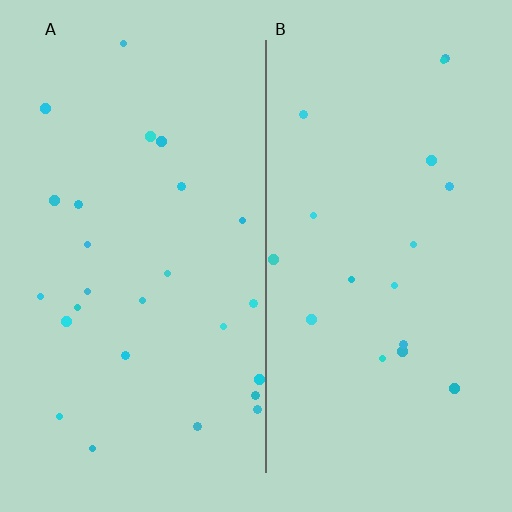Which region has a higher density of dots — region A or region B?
A (the left).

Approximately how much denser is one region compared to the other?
Approximately 1.5× — region A over region B.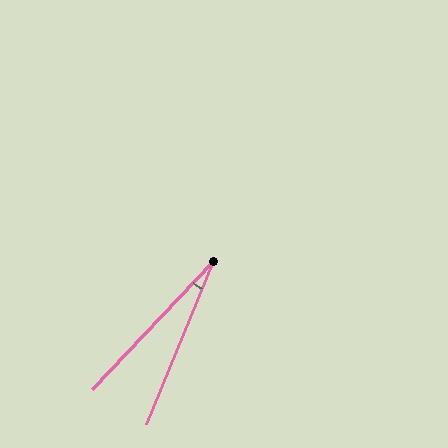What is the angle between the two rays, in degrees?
Approximately 21 degrees.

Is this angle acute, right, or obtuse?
It is acute.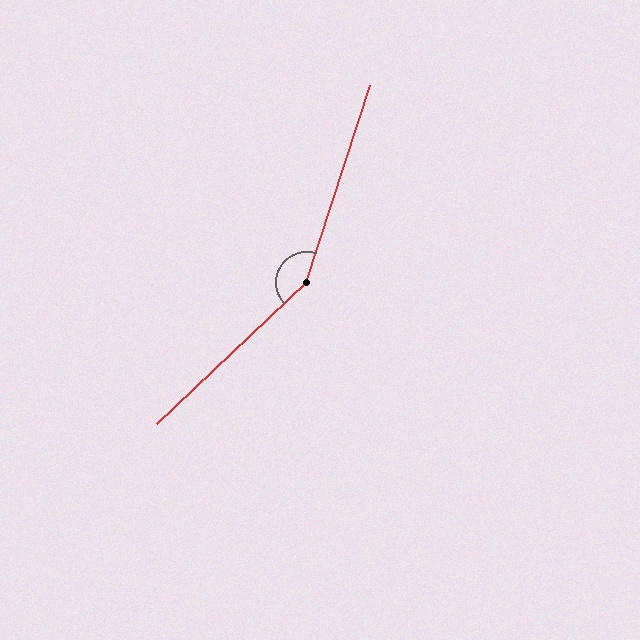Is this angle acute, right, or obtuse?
It is obtuse.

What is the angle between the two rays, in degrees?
Approximately 152 degrees.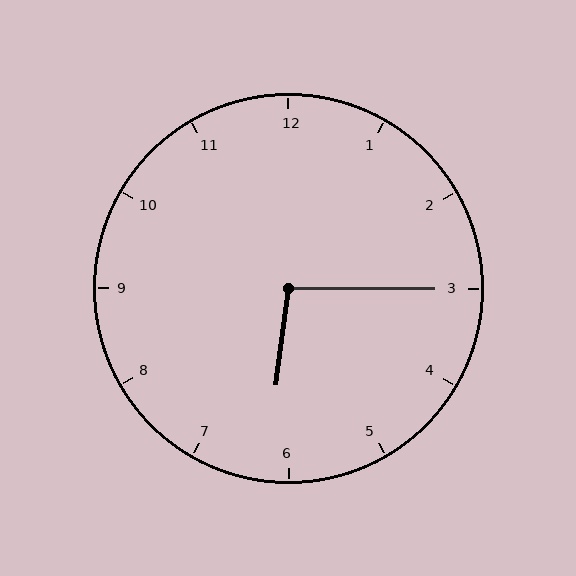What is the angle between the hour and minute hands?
Approximately 98 degrees.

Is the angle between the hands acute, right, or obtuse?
It is obtuse.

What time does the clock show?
6:15.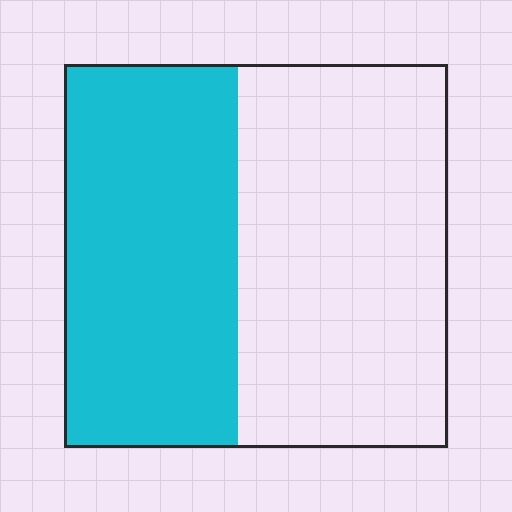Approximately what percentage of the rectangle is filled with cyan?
Approximately 45%.